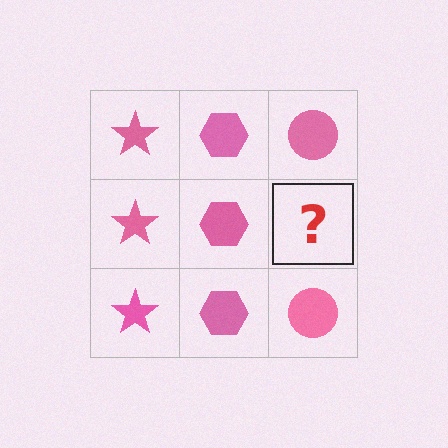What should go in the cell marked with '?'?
The missing cell should contain a pink circle.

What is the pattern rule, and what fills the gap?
The rule is that each column has a consistent shape. The gap should be filled with a pink circle.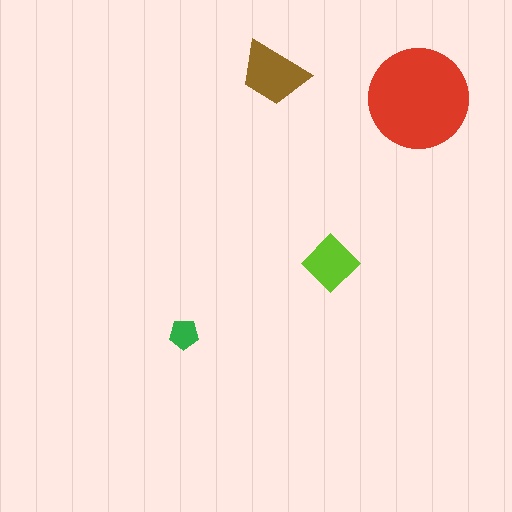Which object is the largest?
The red circle.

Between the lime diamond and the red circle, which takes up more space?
The red circle.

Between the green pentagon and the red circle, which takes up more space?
The red circle.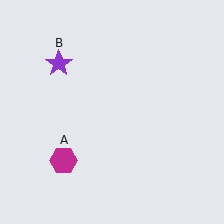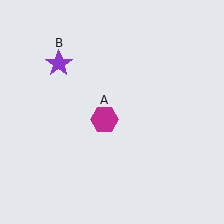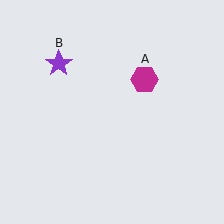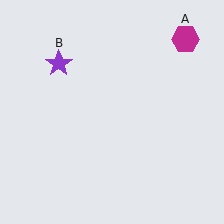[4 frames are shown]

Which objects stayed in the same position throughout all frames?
Purple star (object B) remained stationary.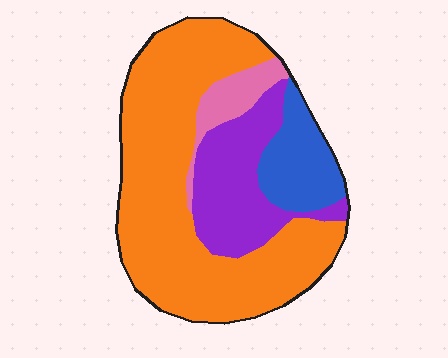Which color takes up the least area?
Pink, at roughly 5%.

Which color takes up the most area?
Orange, at roughly 60%.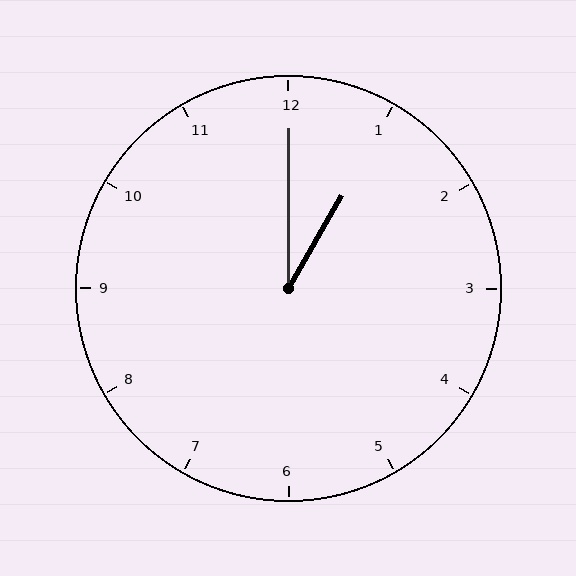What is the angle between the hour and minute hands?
Approximately 30 degrees.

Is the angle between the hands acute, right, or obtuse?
It is acute.